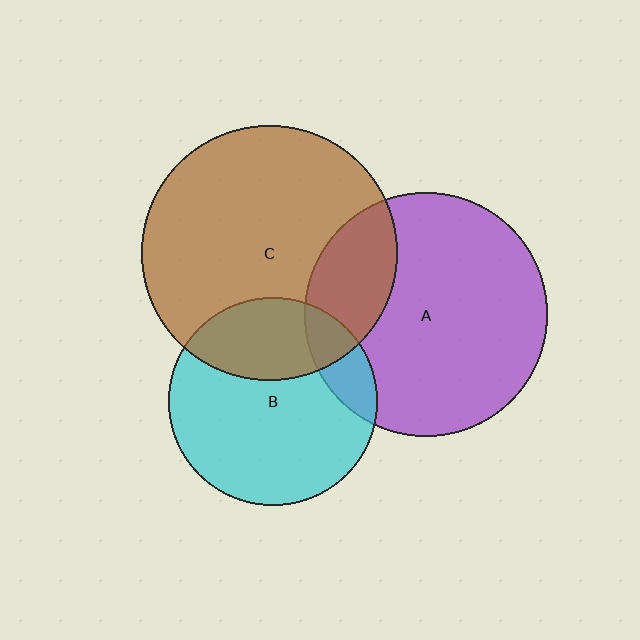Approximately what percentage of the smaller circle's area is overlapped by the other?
Approximately 30%.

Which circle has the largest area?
Circle C (brown).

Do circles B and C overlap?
Yes.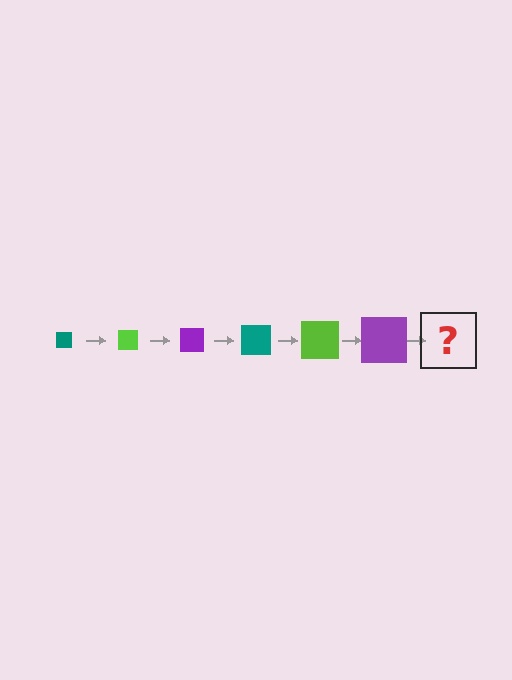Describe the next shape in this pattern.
It should be a teal square, larger than the previous one.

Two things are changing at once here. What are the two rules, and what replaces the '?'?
The two rules are that the square grows larger each step and the color cycles through teal, lime, and purple. The '?' should be a teal square, larger than the previous one.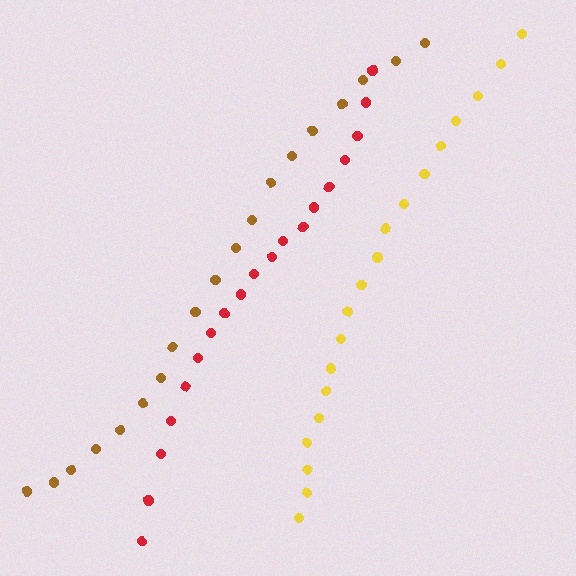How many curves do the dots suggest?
There are 3 distinct paths.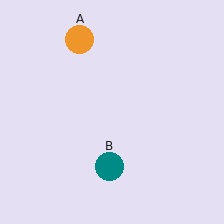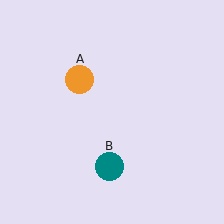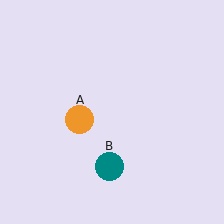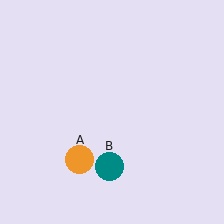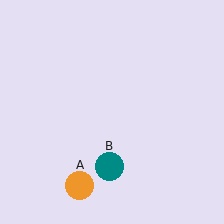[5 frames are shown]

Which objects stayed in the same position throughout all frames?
Teal circle (object B) remained stationary.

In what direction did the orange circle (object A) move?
The orange circle (object A) moved down.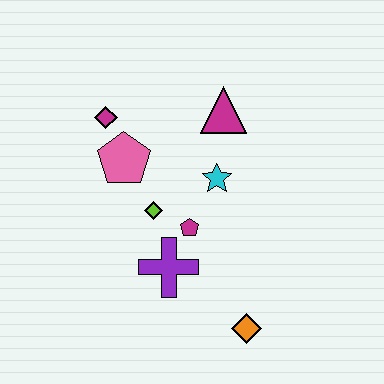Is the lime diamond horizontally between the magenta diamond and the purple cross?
Yes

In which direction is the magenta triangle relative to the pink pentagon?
The magenta triangle is to the right of the pink pentagon.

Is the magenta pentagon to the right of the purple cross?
Yes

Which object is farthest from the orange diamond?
The magenta diamond is farthest from the orange diamond.